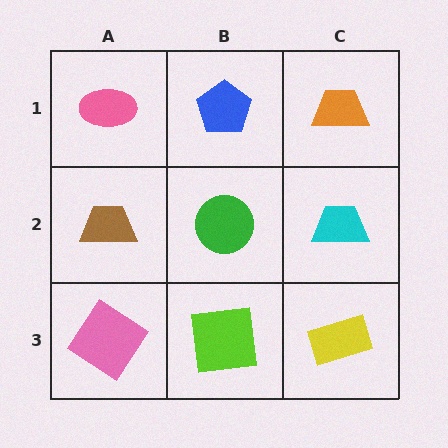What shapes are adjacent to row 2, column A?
A pink ellipse (row 1, column A), a pink diamond (row 3, column A), a green circle (row 2, column B).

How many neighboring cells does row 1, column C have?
2.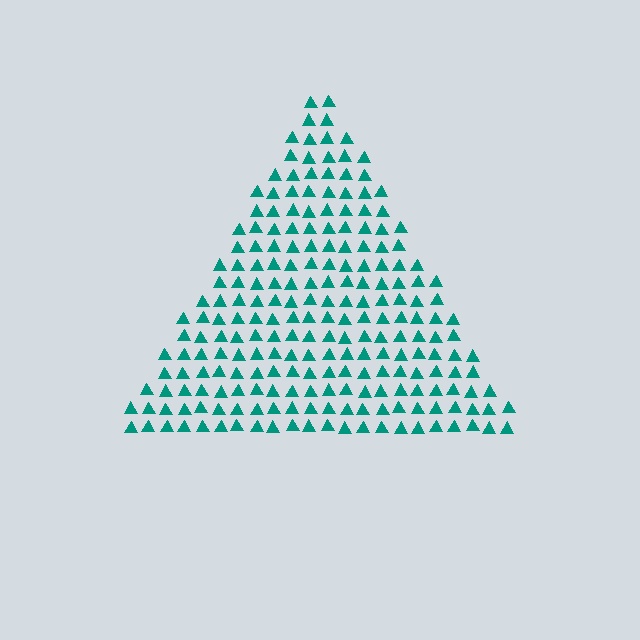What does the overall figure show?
The overall figure shows a triangle.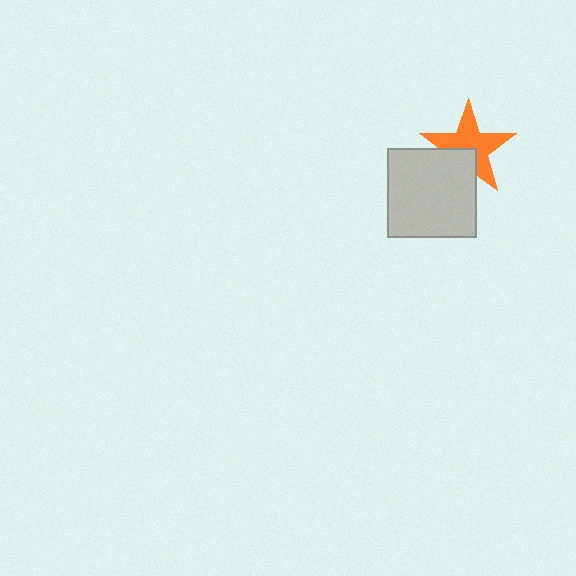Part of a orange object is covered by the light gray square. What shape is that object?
It is a star.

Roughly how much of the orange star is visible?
Most of it is visible (roughly 67%).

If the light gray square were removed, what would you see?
You would see the complete orange star.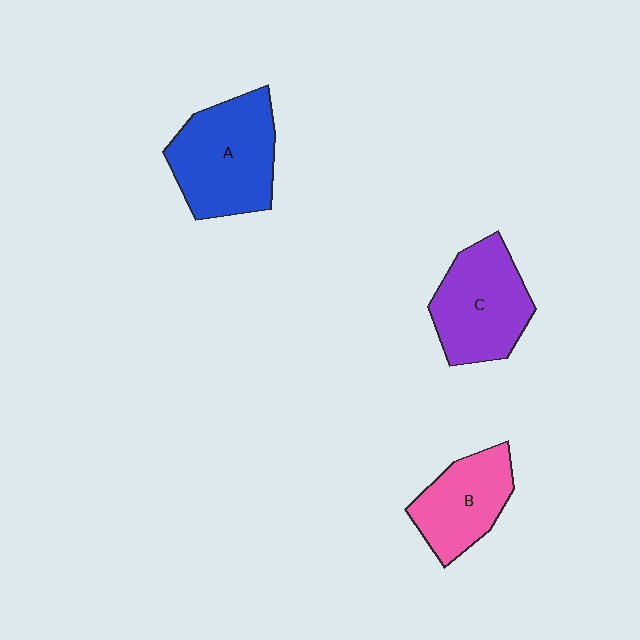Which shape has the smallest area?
Shape B (pink).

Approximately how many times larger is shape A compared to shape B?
Approximately 1.4 times.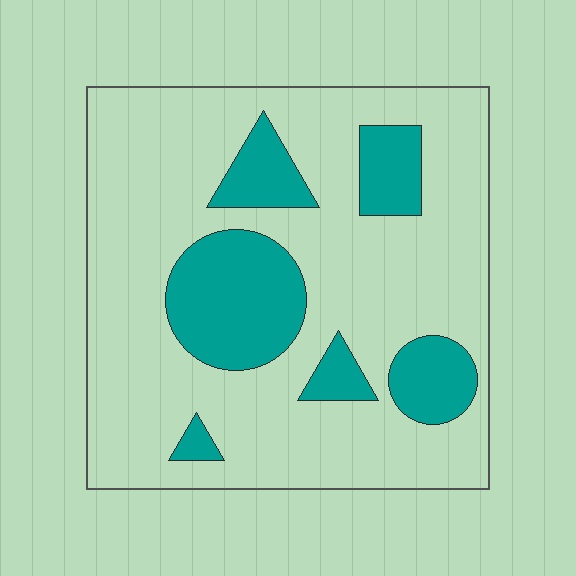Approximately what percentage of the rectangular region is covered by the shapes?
Approximately 25%.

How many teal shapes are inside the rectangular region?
6.